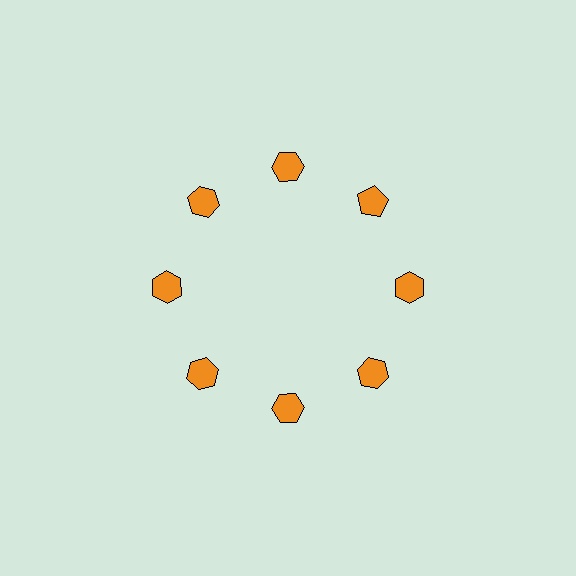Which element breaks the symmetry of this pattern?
The orange pentagon at roughly the 2 o'clock position breaks the symmetry. All other shapes are orange hexagons.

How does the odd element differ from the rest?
It has a different shape: pentagon instead of hexagon.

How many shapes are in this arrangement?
There are 8 shapes arranged in a ring pattern.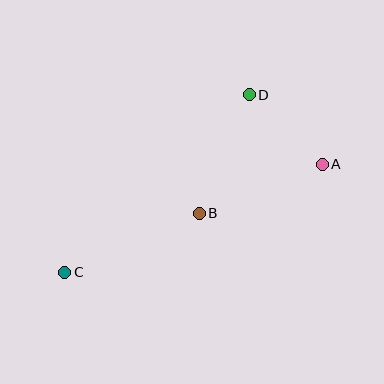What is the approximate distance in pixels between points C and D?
The distance between C and D is approximately 256 pixels.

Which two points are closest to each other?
Points A and D are closest to each other.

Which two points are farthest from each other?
Points A and C are farthest from each other.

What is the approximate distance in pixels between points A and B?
The distance between A and B is approximately 132 pixels.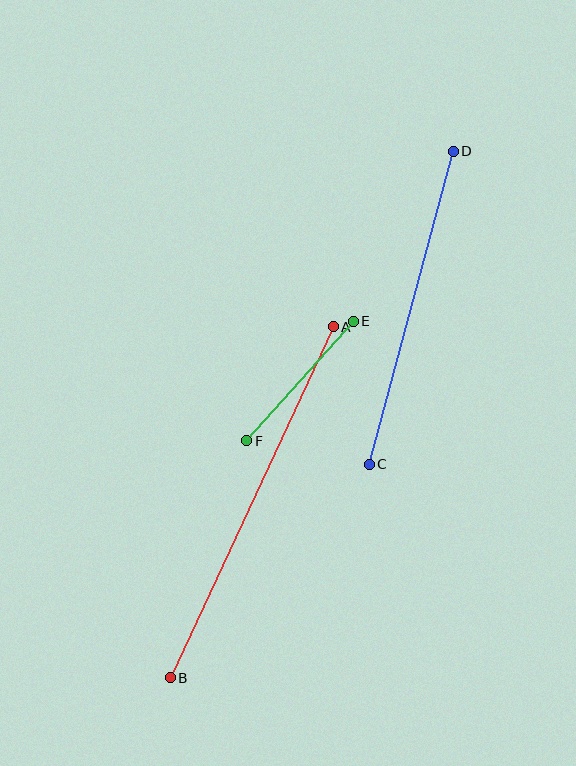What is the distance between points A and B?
The distance is approximately 387 pixels.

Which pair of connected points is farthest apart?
Points A and B are farthest apart.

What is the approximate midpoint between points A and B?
The midpoint is at approximately (252, 502) pixels.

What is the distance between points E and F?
The distance is approximately 160 pixels.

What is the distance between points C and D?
The distance is approximately 324 pixels.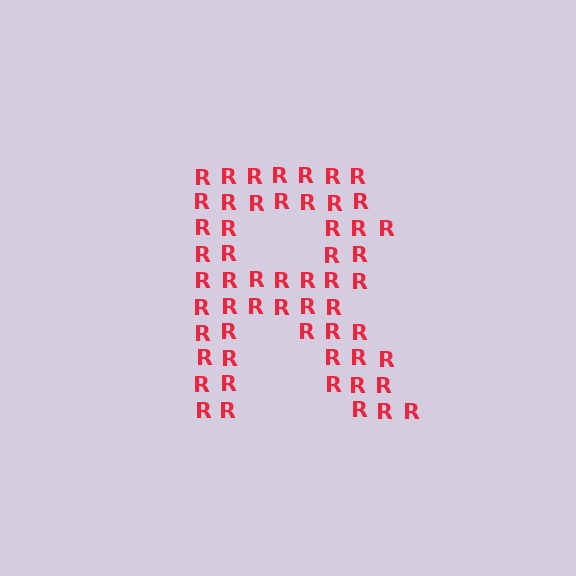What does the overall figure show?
The overall figure shows the letter R.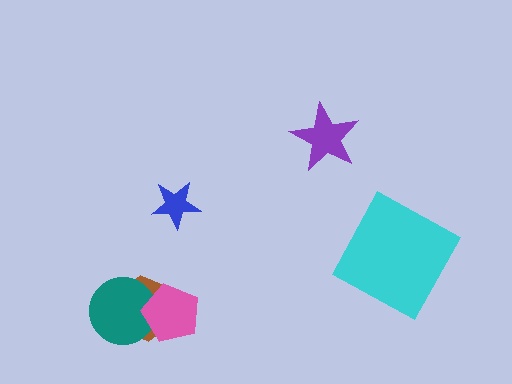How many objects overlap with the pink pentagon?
2 objects overlap with the pink pentagon.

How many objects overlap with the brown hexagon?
2 objects overlap with the brown hexagon.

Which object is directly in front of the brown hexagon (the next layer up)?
The teal circle is directly in front of the brown hexagon.